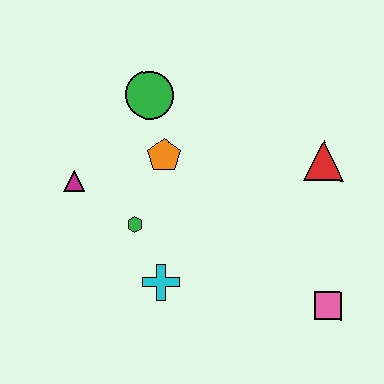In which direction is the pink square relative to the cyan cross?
The pink square is to the right of the cyan cross.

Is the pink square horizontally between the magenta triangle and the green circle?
No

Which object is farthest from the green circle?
The pink square is farthest from the green circle.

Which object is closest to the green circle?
The orange pentagon is closest to the green circle.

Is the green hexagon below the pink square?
No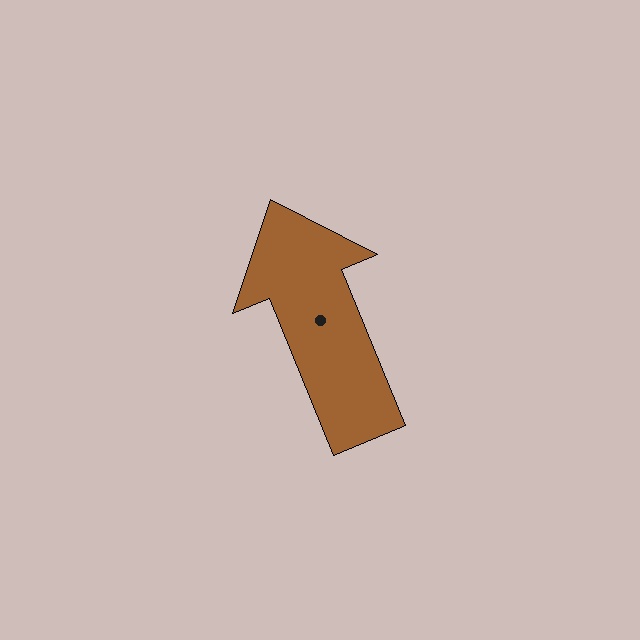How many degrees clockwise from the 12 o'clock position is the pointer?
Approximately 338 degrees.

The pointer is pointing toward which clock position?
Roughly 11 o'clock.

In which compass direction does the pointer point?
North.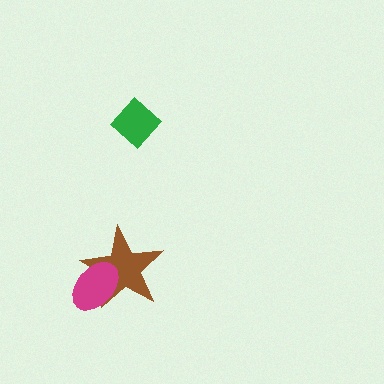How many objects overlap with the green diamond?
0 objects overlap with the green diamond.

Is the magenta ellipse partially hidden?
No, no other shape covers it.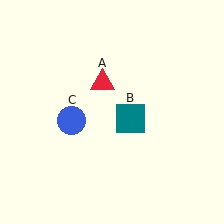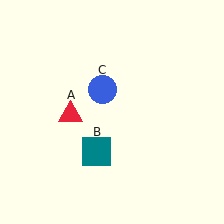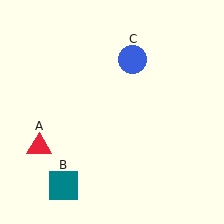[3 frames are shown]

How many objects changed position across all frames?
3 objects changed position: red triangle (object A), teal square (object B), blue circle (object C).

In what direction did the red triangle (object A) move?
The red triangle (object A) moved down and to the left.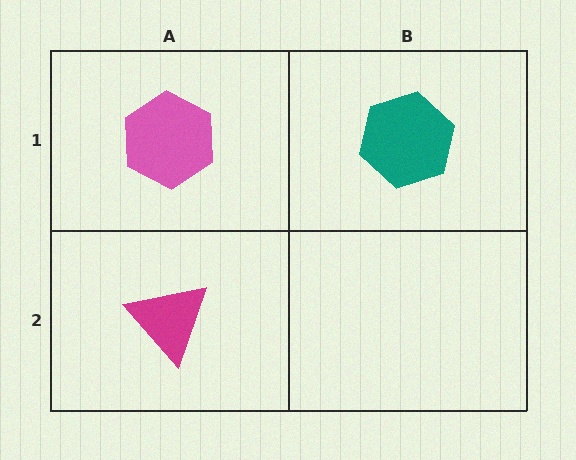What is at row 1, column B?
A teal hexagon.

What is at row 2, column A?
A magenta triangle.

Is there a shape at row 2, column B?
No, that cell is empty.